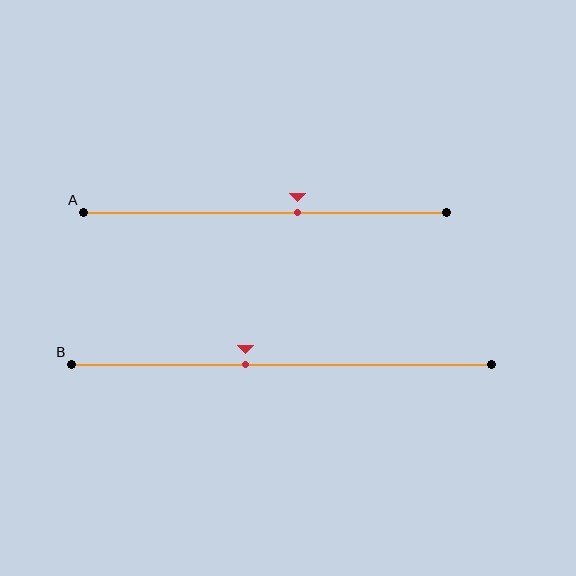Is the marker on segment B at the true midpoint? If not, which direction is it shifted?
No, the marker on segment B is shifted to the left by about 9% of the segment length.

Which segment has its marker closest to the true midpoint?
Segment B has its marker closest to the true midpoint.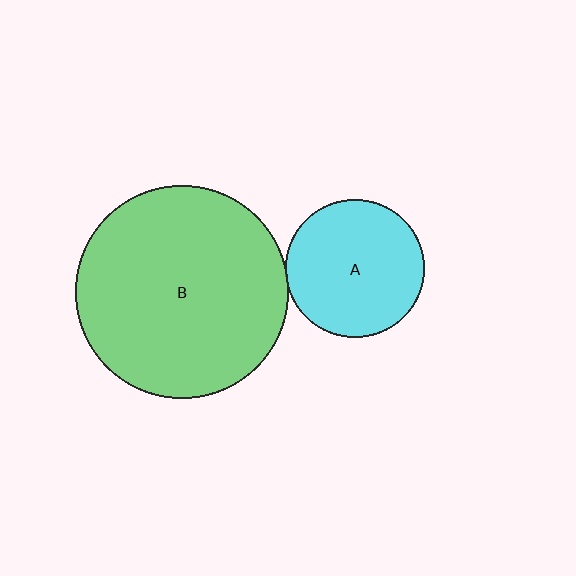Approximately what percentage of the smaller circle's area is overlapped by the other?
Approximately 5%.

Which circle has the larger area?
Circle B (green).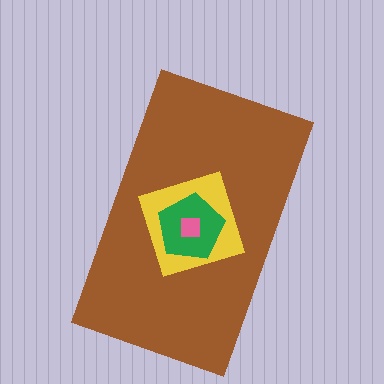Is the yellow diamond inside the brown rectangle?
Yes.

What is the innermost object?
The pink square.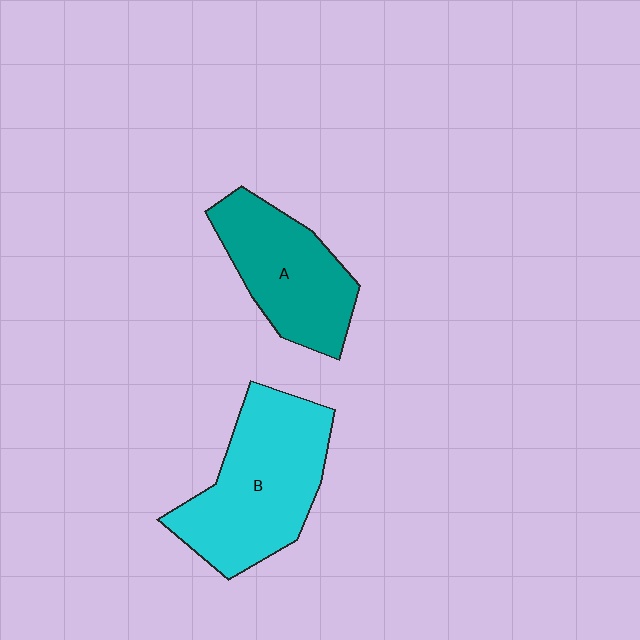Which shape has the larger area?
Shape B (cyan).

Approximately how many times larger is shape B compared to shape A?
Approximately 1.3 times.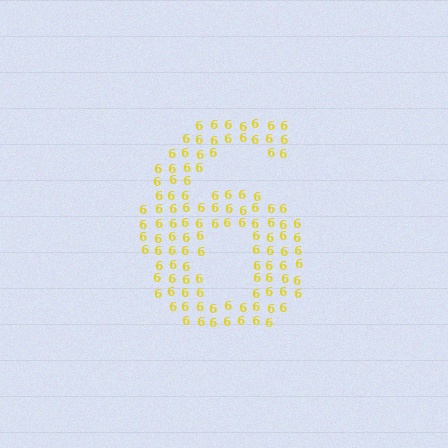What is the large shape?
The large shape is the digit 6.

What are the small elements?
The small elements are digit 6's.